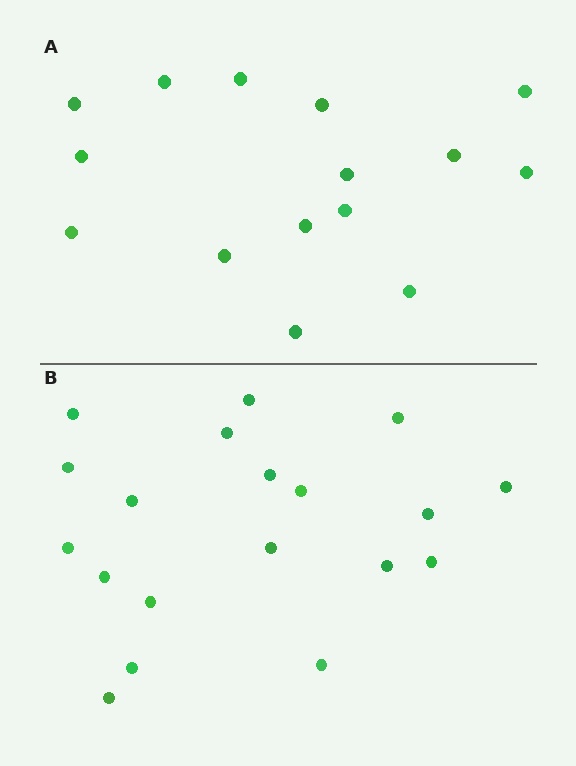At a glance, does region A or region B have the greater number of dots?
Region B (the bottom region) has more dots.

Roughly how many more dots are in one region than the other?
Region B has about 4 more dots than region A.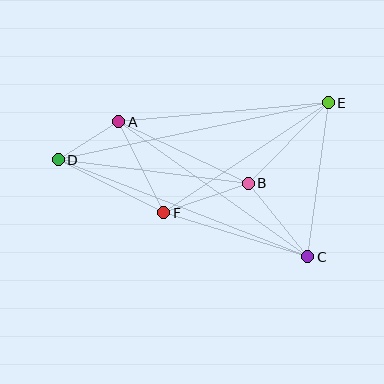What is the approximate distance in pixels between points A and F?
The distance between A and F is approximately 102 pixels.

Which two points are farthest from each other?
Points D and E are farthest from each other.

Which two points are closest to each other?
Points A and D are closest to each other.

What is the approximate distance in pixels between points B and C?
The distance between B and C is approximately 95 pixels.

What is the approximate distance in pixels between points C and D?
The distance between C and D is approximately 268 pixels.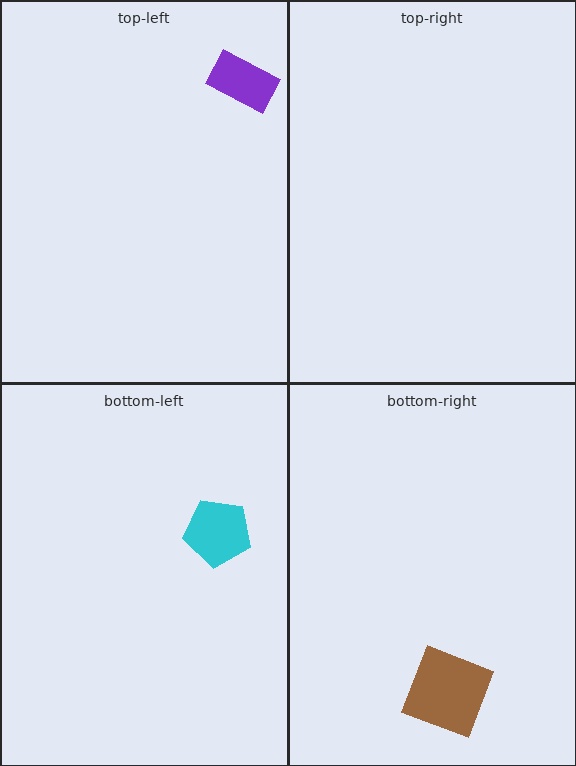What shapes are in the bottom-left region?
The cyan pentagon.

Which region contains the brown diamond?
The bottom-right region.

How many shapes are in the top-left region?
1.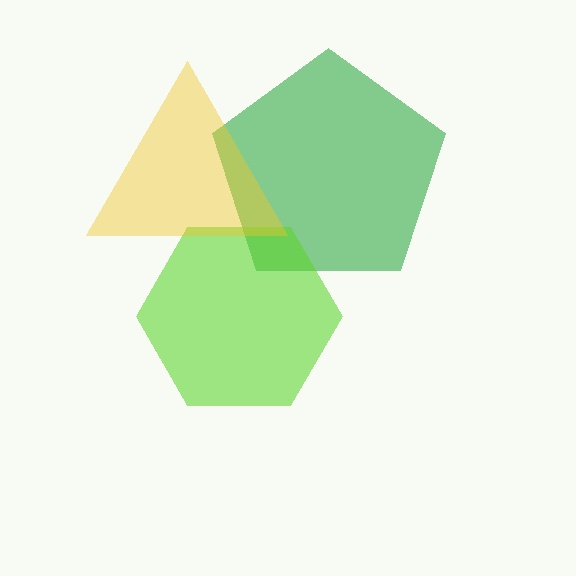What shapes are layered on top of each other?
The layered shapes are: a green pentagon, a lime hexagon, a yellow triangle.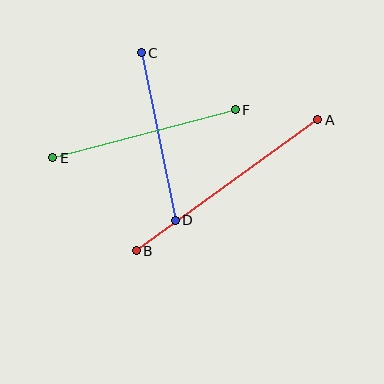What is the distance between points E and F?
The distance is approximately 189 pixels.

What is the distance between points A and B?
The distance is approximately 224 pixels.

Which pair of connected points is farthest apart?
Points A and B are farthest apart.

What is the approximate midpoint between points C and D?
The midpoint is at approximately (158, 137) pixels.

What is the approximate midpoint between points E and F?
The midpoint is at approximately (144, 134) pixels.